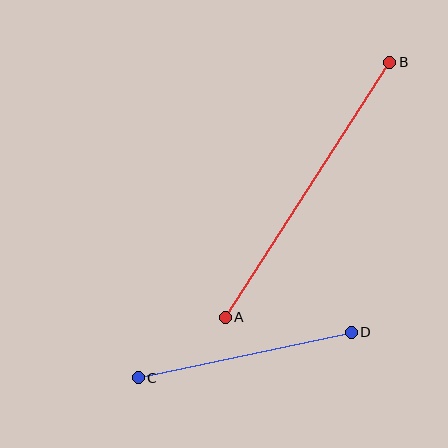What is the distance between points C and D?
The distance is approximately 218 pixels.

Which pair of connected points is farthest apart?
Points A and B are farthest apart.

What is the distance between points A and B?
The distance is approximately 303 pixels.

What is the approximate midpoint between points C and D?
The midpoint is at approximately (245, 355) pixels.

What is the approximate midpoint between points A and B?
The midpoint is at approximately (307, 190) pixels.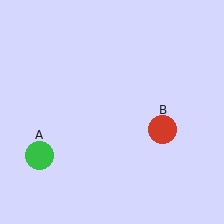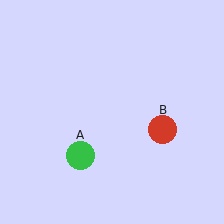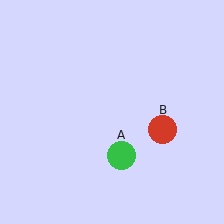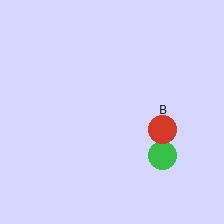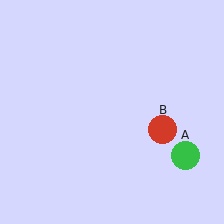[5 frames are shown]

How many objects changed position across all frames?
1 object changed position: green circle (object A).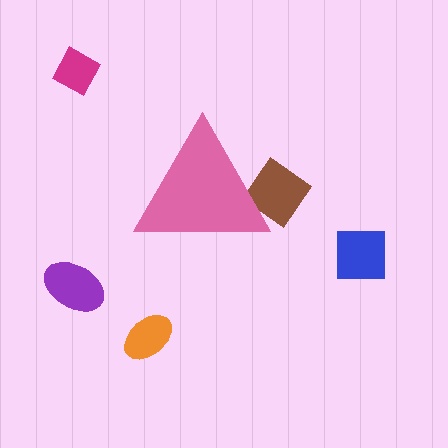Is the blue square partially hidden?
No, the blue square is fully visible.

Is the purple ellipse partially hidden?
No, the purple ellipse is fully visible.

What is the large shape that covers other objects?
A pink triangle.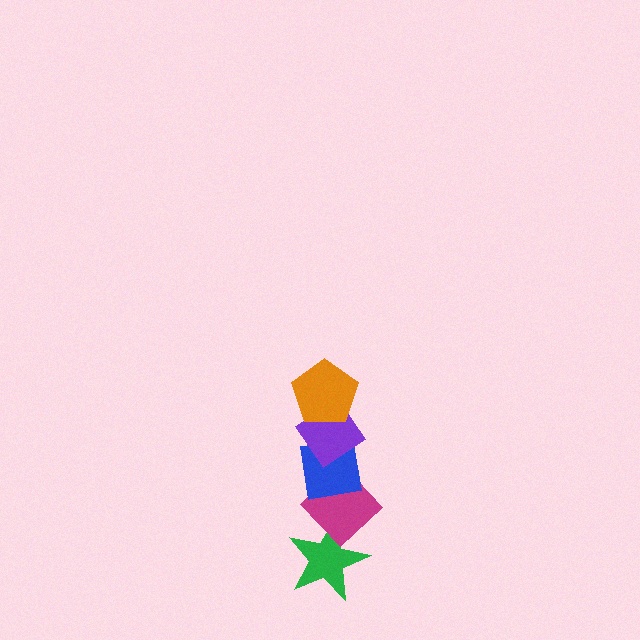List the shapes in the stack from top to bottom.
From top to bottom: the orange pentagon, the purple diamond, the blue square, the magenta diamond, the green star.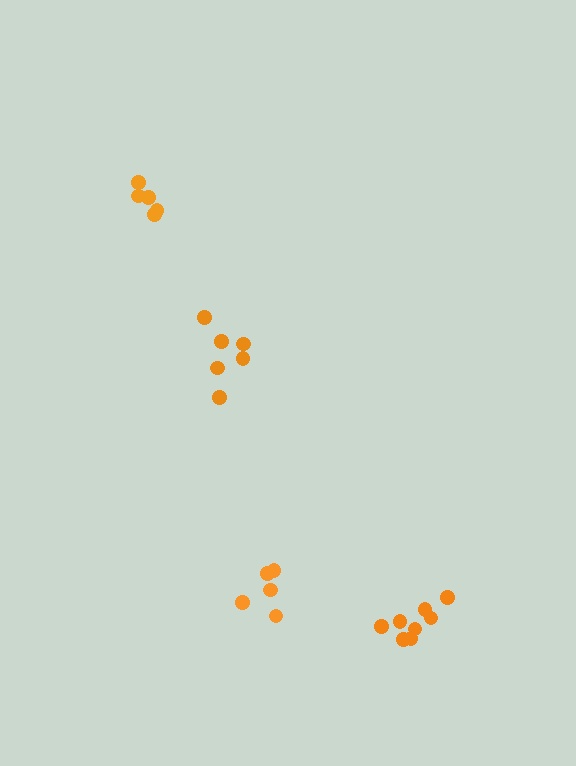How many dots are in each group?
Group 1: 6 dots, Group 2: 8 dots, Group 3: 5 dots, Group 4: 5 dots (24 total).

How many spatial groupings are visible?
There are 4 spatial groupings.